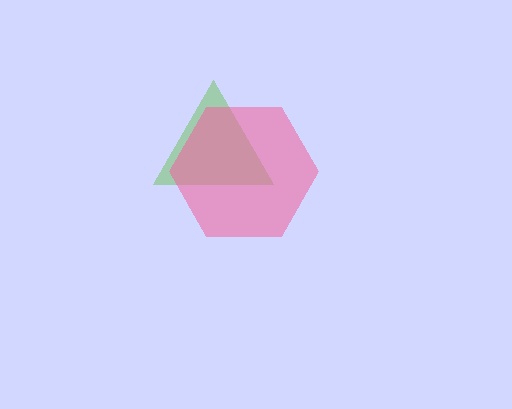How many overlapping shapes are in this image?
There are 2 overlapping shapes in the image.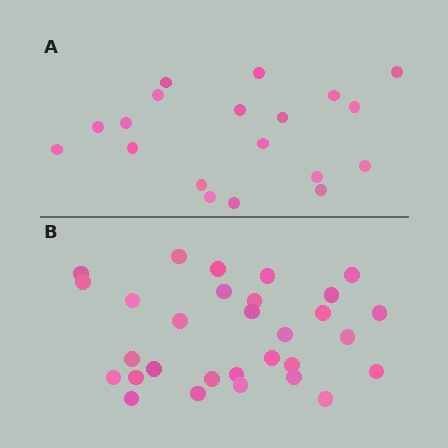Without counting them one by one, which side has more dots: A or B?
Region B (the bottom region) has more dots.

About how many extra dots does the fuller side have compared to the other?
Region B has roughly 12 or so more dots than region A.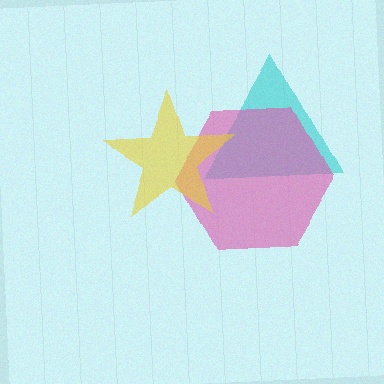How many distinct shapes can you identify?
There are 3 distinct shapes: a cyan triangle, a pink hexagon, a yellow star.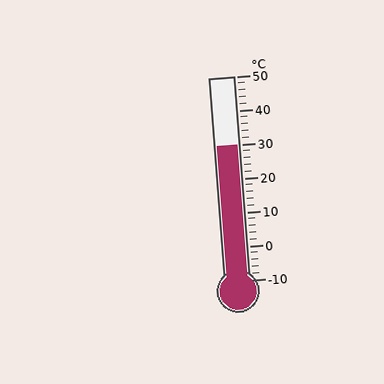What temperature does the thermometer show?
The thermometer shows approximately 30°C.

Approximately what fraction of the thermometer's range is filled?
The thermometer is filled to approximately 65% of its range.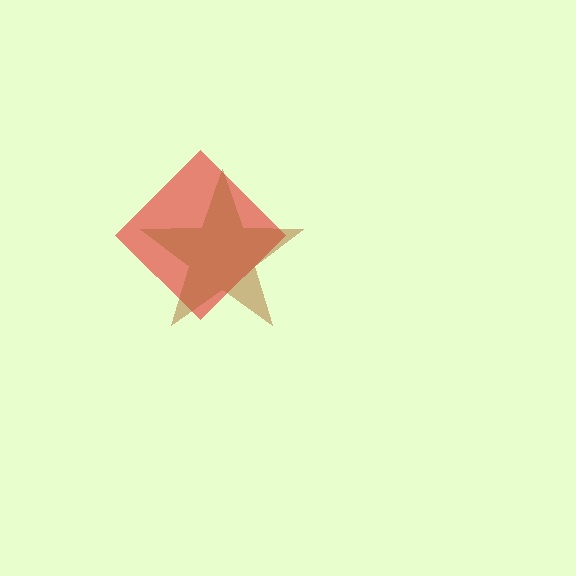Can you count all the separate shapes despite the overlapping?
Yes, there are 2 separate shapes.